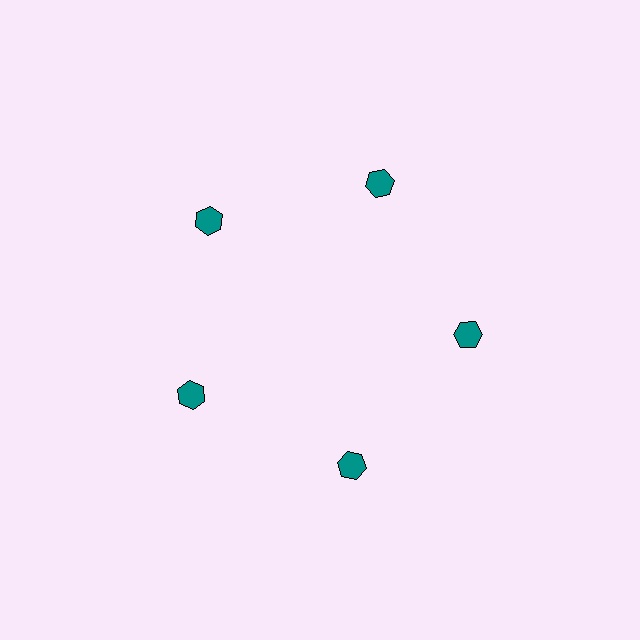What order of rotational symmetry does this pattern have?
This pattern has 5-fold rotational symmetry.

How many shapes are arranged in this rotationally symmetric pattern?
There are 5 shapes, arranged in 5 groups of 1.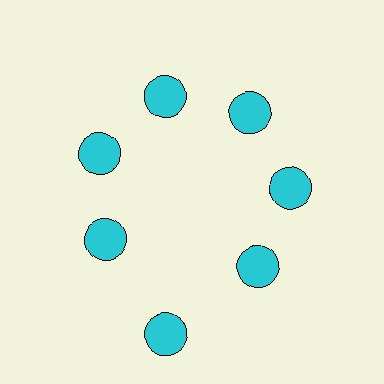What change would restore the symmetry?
The symmetry would be restored by moving it inward, back onto the ring so that all 7 circles sit at equal angles and equal distance from the center.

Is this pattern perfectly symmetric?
No. The 7 cyan circles are arranged in a ring, but one element near the 6 o'clock position is pushed outward from the center, breaking the 7-fold rotational symmetry.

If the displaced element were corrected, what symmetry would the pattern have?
It would have 7-fold rotational symmetry — the pattern would map onto itself every 51 degrees.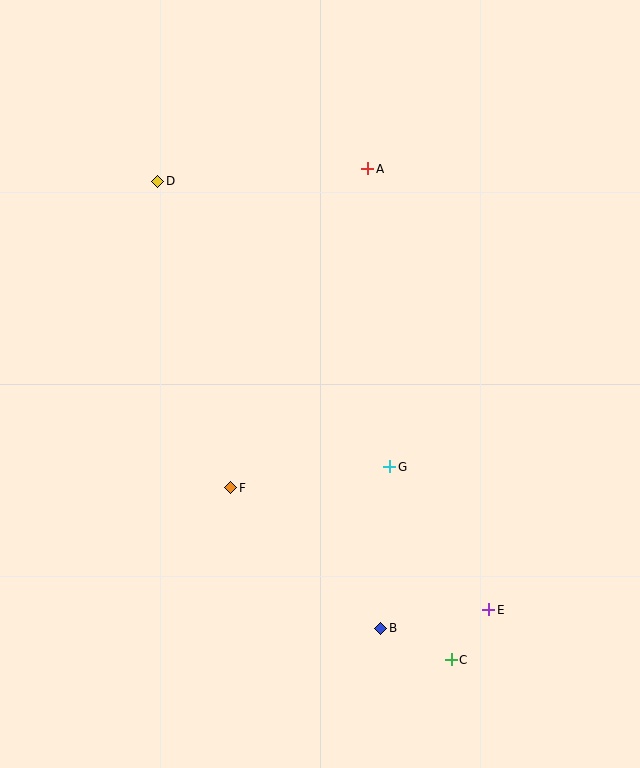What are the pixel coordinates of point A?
Point A is at (368, 169).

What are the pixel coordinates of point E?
Point E is at (489, 610).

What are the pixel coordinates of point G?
Point G is at (390, 467).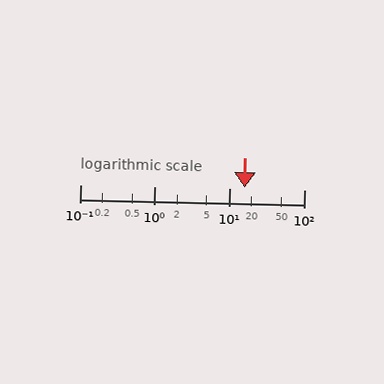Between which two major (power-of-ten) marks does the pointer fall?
The pointer is between 10 and 100.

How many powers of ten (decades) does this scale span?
The scale spans 3 decades, from 0.1 to 100.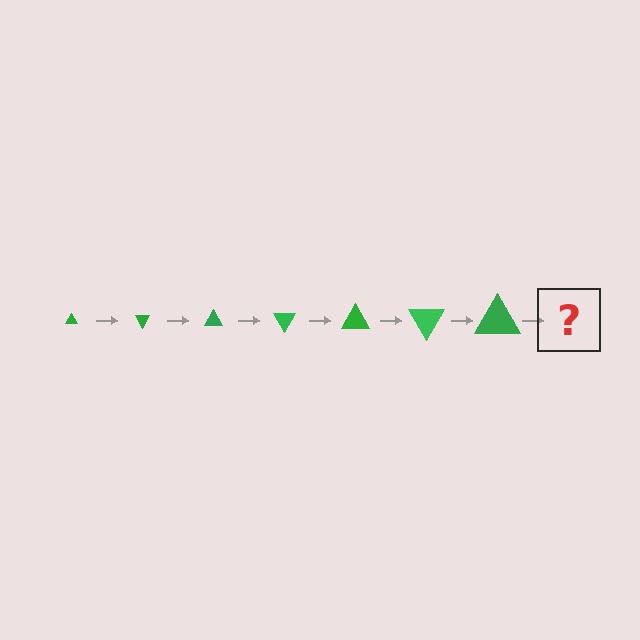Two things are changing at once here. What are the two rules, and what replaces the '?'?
The two rules are that the triangle grows larger each step and it rotates 60 degrees each step. The '?' should be a triangle, larger than the previous one and rotated 420 degrees from the start.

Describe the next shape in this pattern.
It should be a triangle, larger than the previous one and rotated 420 degrees from the start.